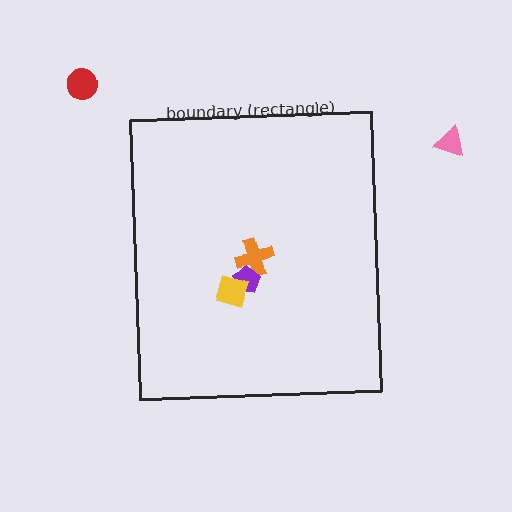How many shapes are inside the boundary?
3 inside, 2 outside.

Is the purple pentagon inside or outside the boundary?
Inside.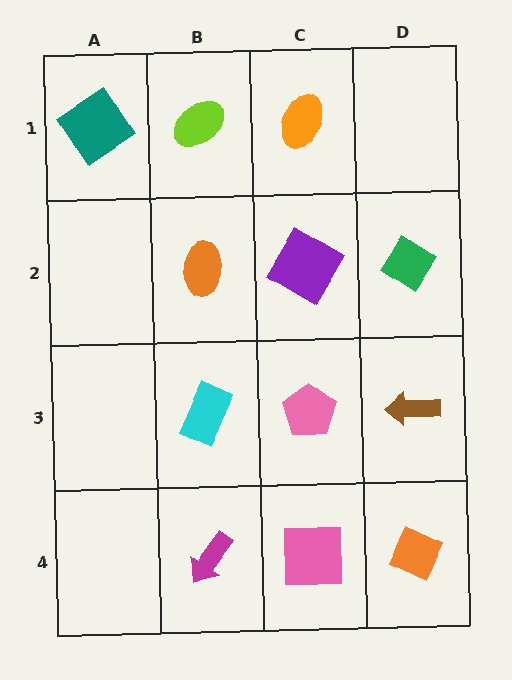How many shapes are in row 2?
3 shapes.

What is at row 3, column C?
A pink pentagon.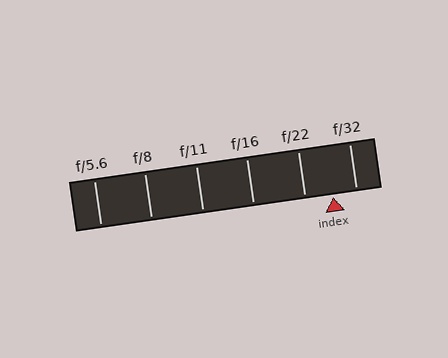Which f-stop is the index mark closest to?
The index mark is closest to f/32.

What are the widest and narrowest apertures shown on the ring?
The widest aperture shown is f/5.6 and the narrowest is f/32.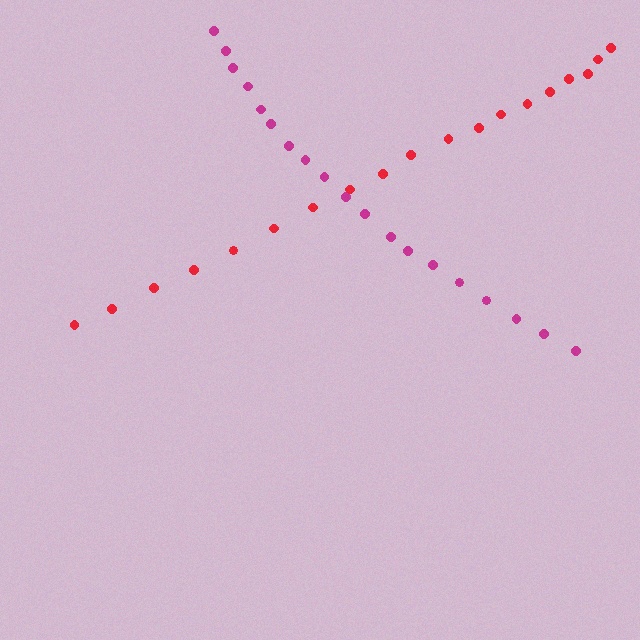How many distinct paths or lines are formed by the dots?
There are 2 distinct paths.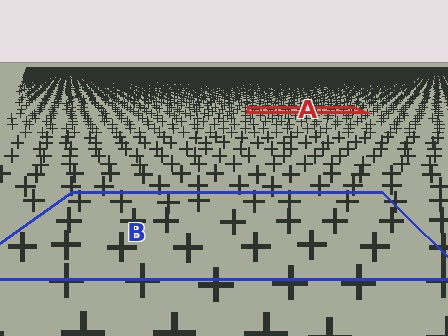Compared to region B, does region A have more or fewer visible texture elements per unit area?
Region A has more texture elements per unit area — they are packed more densely because it is farther away.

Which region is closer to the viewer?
Region B is closer. The texture elements there are larger and more spread out.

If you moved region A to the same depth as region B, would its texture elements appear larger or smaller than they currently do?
They would appear larger. At a closer depth, the same texture elements are projected at a bigger on-screen size.